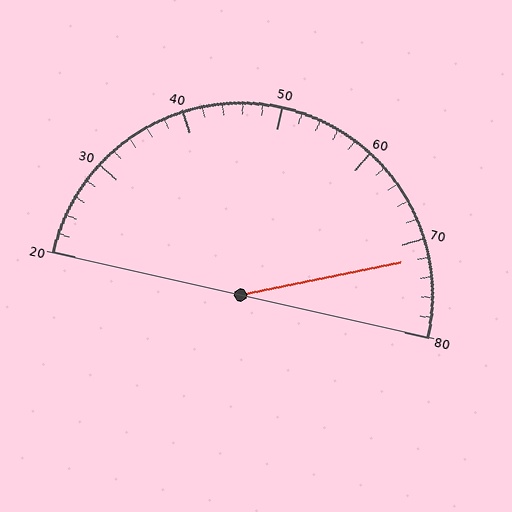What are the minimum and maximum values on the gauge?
The gauge ranges from 20 to 80.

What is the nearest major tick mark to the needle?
The nearest major tick mark is 70.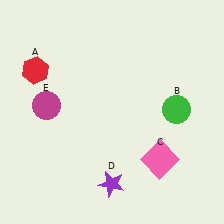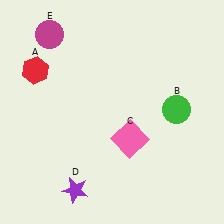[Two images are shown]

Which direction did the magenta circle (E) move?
The magenta circle (E) moved up.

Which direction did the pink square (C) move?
The pink square (C) moved left.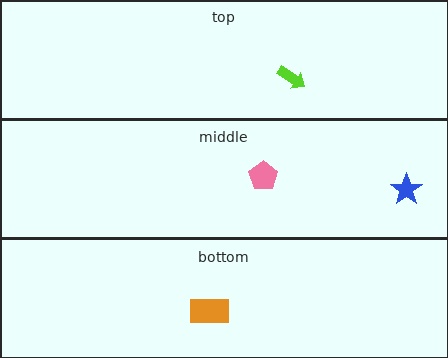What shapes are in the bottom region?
The orange rectangle.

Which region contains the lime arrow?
The top region.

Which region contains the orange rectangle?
The bottom region.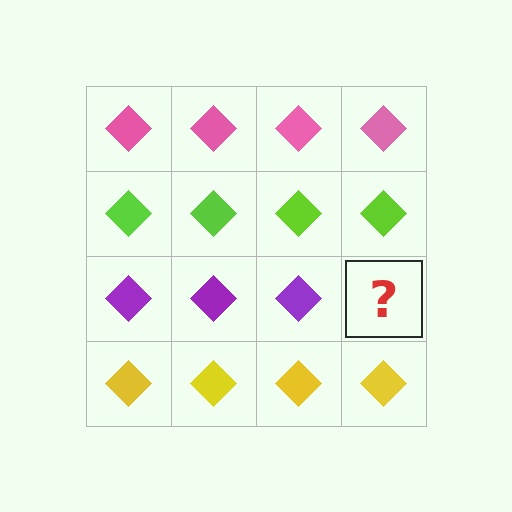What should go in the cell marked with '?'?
The missing cell should contain a purple diamond.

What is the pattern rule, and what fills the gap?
The rule is that each row has a consistent color. The gap should be filled with a purple diamond.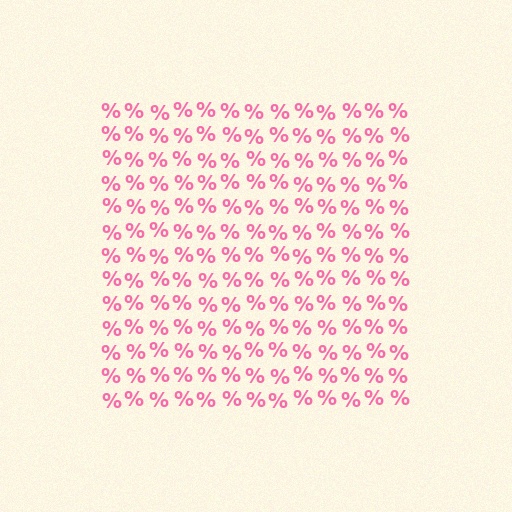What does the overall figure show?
The overall figure shows a square.